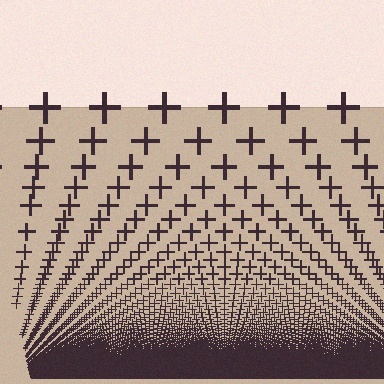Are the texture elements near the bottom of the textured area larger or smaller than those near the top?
Smaller. The gradient is inverted — elements near the bottom are smaller and denser.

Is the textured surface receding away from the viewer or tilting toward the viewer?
The surface appears to tilt toward the viewer. Texture elements get larger and sparser toward the top.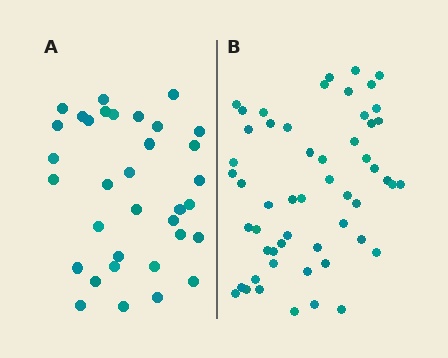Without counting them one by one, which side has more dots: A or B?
Region B (the right region) has more dots.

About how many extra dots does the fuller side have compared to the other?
Region B has approximately 20 more dots than region A.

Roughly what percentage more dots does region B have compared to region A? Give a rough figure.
About 60% more.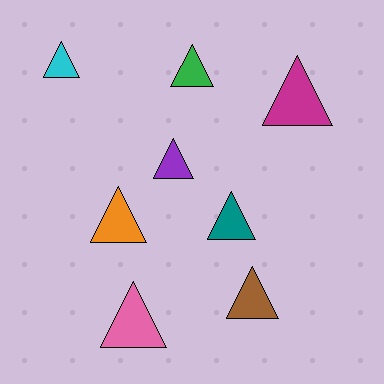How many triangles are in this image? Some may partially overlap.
There are 8 triangles.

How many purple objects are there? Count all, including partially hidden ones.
There is 1 purple object.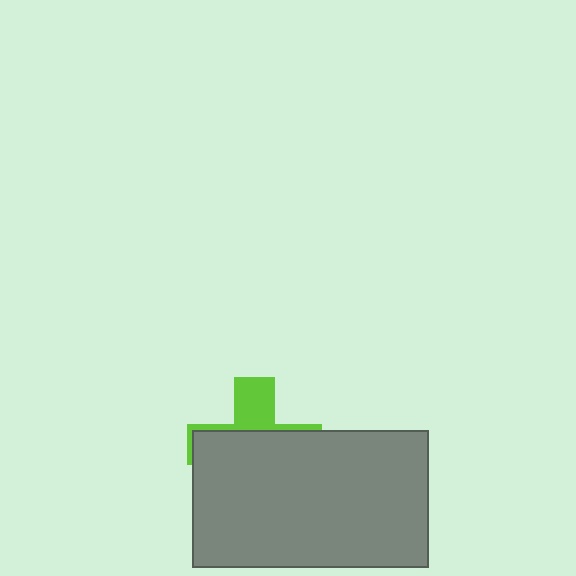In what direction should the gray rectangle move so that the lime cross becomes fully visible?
The gray rectangle should move down. That is the shortest direction to clear the overlap and leave the lime cross fully visible.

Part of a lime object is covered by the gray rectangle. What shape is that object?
It is a cross.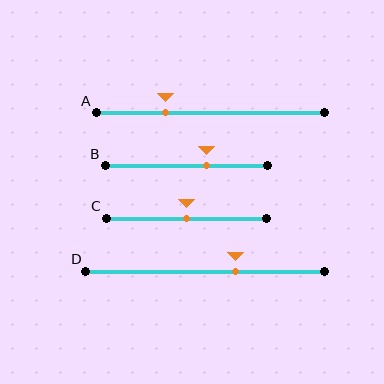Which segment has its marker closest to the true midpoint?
Segment C has its marker closest to the true midpoint.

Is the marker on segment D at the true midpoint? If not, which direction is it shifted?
No, the marker on segment D is shifted to the right by about 13% of the segment length.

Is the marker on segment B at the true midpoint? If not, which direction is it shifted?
No, the marker on segment B is shifted to the right by about 12% of the segment length.